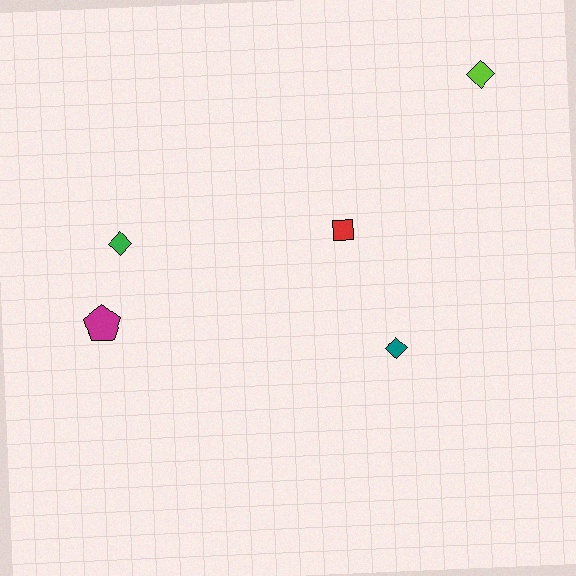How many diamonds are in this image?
There are 3 diamonds.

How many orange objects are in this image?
There are no orange objects.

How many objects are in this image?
There are 5 objects.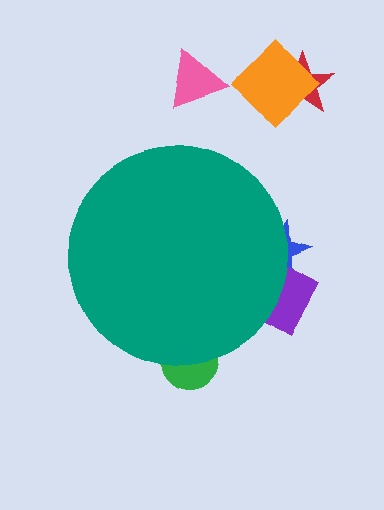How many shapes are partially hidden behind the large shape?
3 shapes are partially hidden.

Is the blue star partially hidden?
Yes, the blue star is partially hidden behind the teal circle.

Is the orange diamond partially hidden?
No, the orange diamond is fully visible.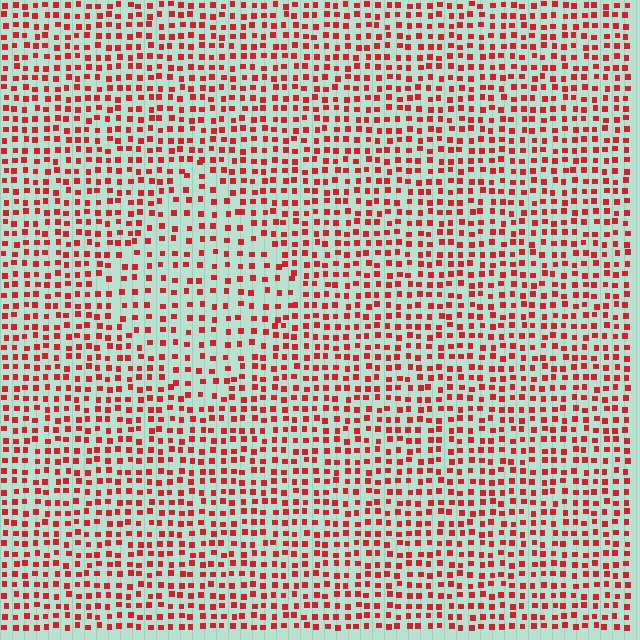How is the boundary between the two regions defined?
The boundary is defined by a change in element density (approximately 1.6x ratio). All elements are the same color, size, and shape.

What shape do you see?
I see a diamond.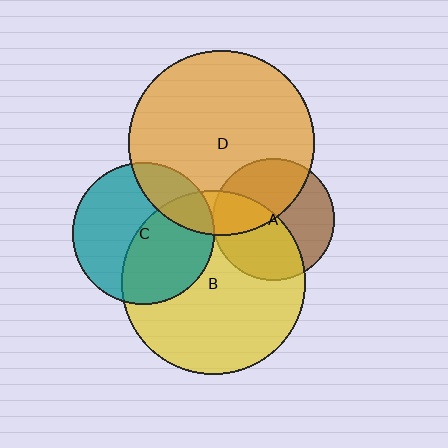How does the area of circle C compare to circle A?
Approximately 1.3 times.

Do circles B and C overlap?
Yes.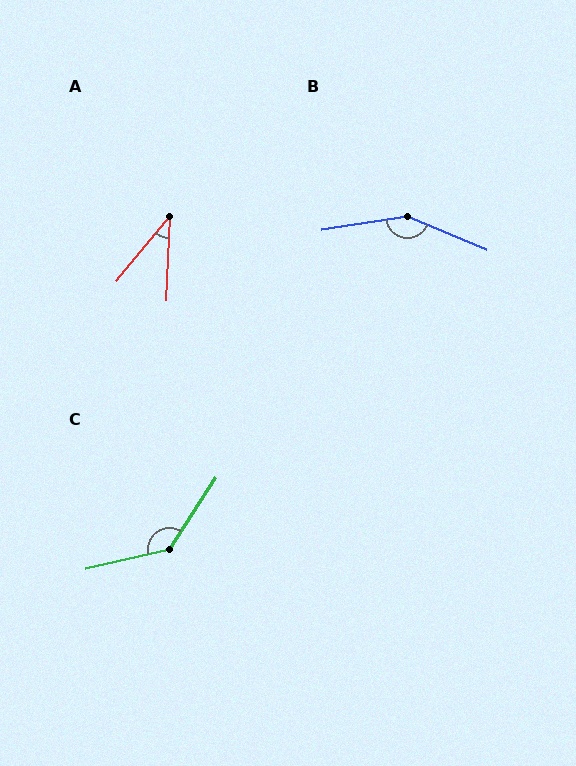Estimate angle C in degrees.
Approximately 136 degrees.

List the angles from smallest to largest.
A (37°), C (136°), B (149°).